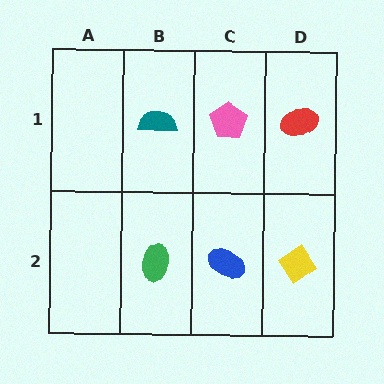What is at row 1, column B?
A teal semicircle.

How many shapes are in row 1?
3 shapes.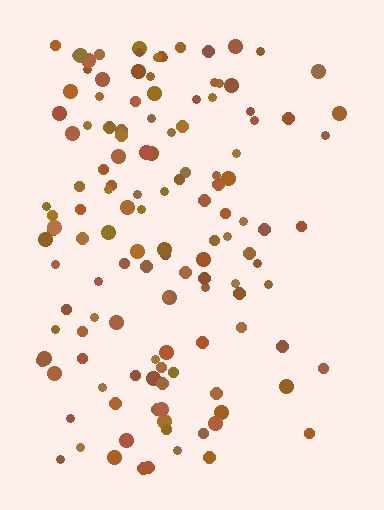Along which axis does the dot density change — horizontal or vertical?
Horizontal.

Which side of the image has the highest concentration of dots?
The left.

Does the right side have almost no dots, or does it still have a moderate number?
Still a moderate number, just noticeably fewer than the left.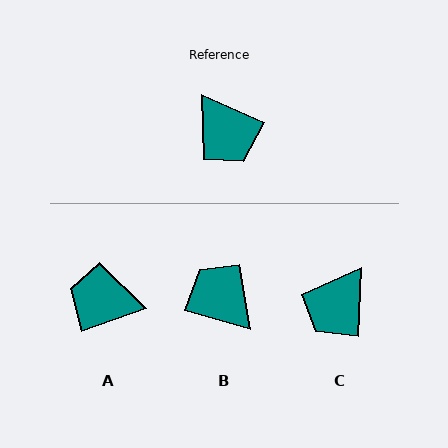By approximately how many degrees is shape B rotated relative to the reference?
Approximately 171 degrees clockwise.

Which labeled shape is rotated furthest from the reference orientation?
B, about 171 degrees away.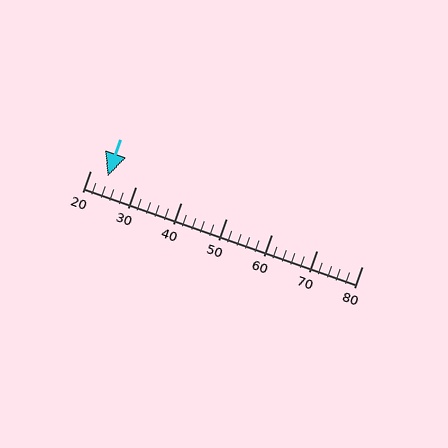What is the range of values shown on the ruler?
The ruler shows values from 20 to 80.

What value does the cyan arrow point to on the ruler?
The cyan arrow points to approximately 24.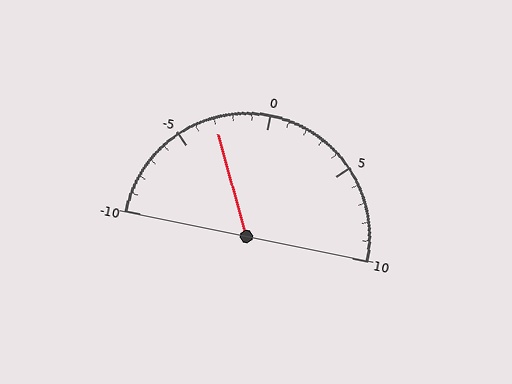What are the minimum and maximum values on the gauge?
The gauge ranges from -10 to 10.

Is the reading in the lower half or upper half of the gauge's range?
The reading is in the lower half of the range (-10 to 10).